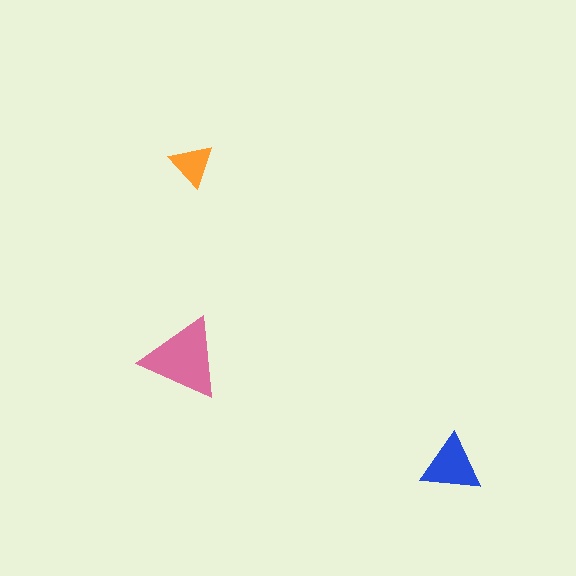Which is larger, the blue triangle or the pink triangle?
The pink one.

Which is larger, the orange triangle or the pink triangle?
The pink one.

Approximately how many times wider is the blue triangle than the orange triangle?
About 1.5 times wider.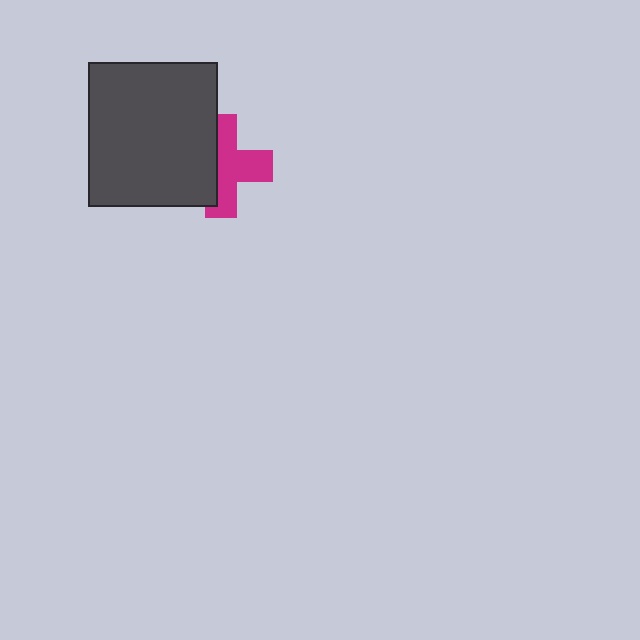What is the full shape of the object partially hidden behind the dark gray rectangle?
The partially hidden object is a magenta cross.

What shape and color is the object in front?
The object in front is a dark gray rectangle.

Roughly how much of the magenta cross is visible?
About half of it is visible (roughly 60%).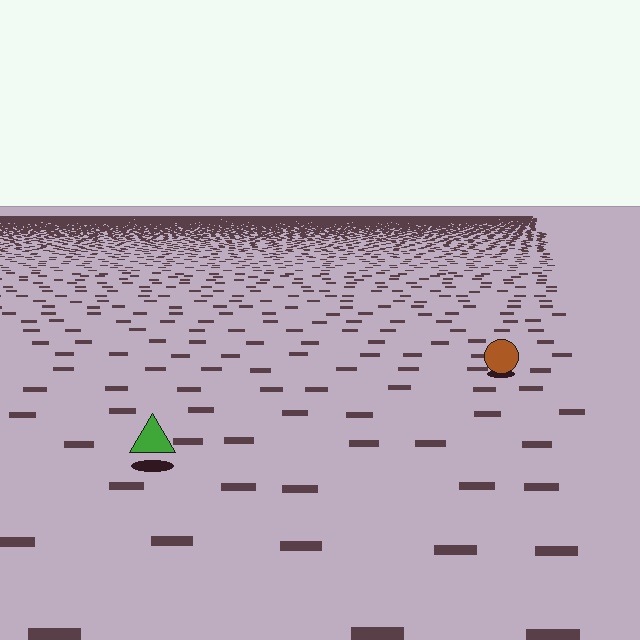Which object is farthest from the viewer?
The brown circle is farthest from the viewer. It appears smaller and the ground texture around it is denser.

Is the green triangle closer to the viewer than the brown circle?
Yes. The green triangle is closer — you can tell from the texture gradient: the ground texture is coarser near it.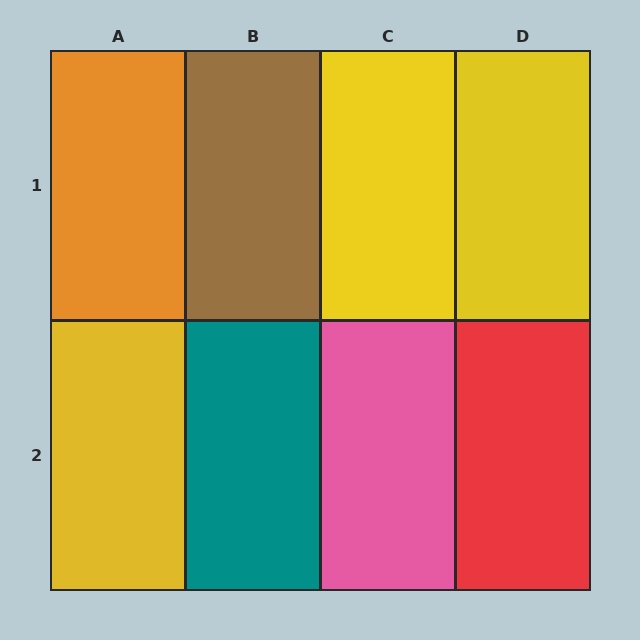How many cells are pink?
1 cell is pink.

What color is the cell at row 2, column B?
Teal.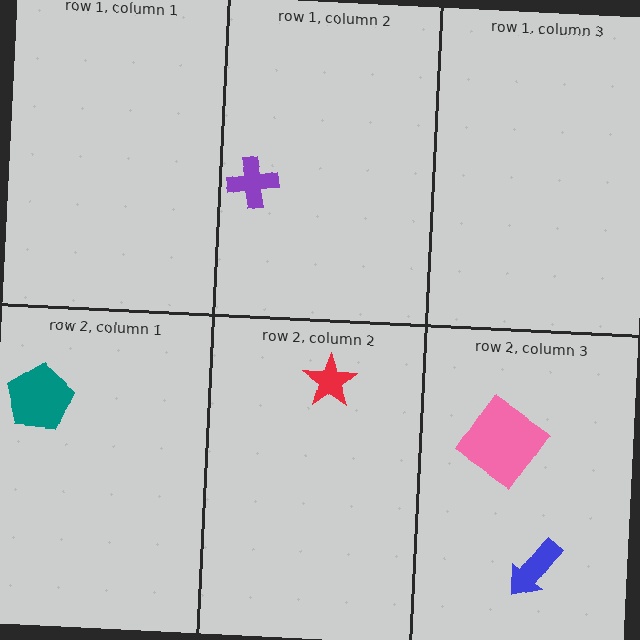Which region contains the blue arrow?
The row 2, column 3 region.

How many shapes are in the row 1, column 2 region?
1.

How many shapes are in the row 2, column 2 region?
1.